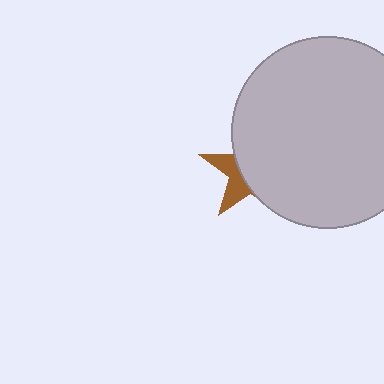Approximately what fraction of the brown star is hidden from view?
Roughly 67% of the brown star is hidden behind the light gray circle.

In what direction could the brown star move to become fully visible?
The brown star could move left. That would shift it out from behind the light gray circle entirely.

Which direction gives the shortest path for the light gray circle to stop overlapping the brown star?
Moving right gives the shortest separation.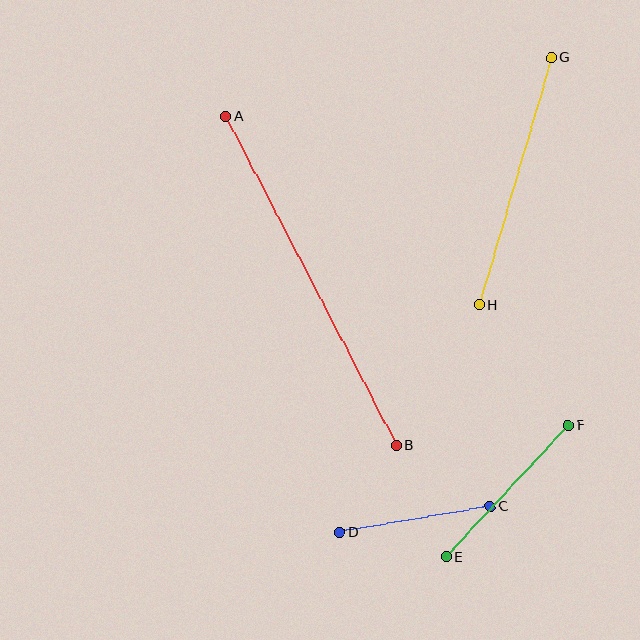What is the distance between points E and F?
The distance is approximately 180 pixels.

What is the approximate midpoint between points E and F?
The midpoint is at approximately (507, 491) pixels.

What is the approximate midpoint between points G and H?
The midpoint is at approximately (515, 181) pixels.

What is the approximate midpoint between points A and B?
The midpoint is at approximately (311, 281) pixels.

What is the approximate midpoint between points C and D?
The midpoint is at approximately (415, 519) pixels.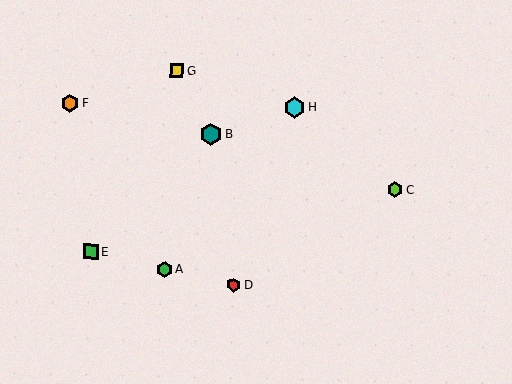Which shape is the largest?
The teal hexagon (labeled B) is the largest.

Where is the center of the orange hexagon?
The center of the orange hexagon is at (70, 103).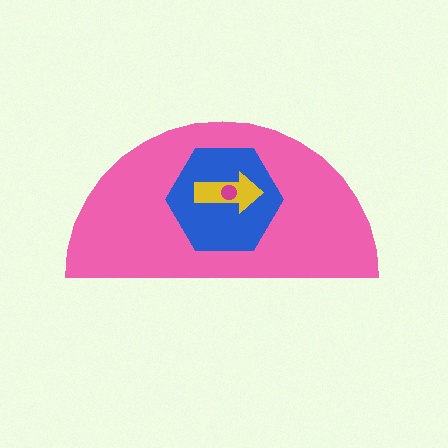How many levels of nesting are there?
4.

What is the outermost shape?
The pink semicircle.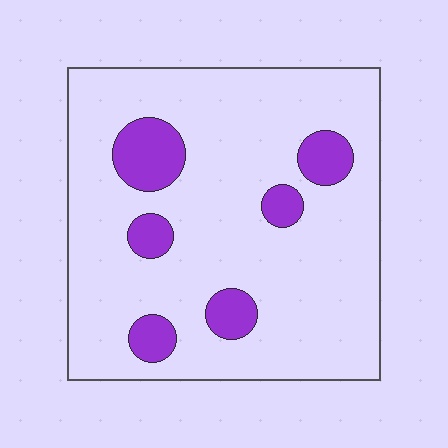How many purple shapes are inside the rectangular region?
6.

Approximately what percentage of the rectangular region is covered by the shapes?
Approximately 15%.